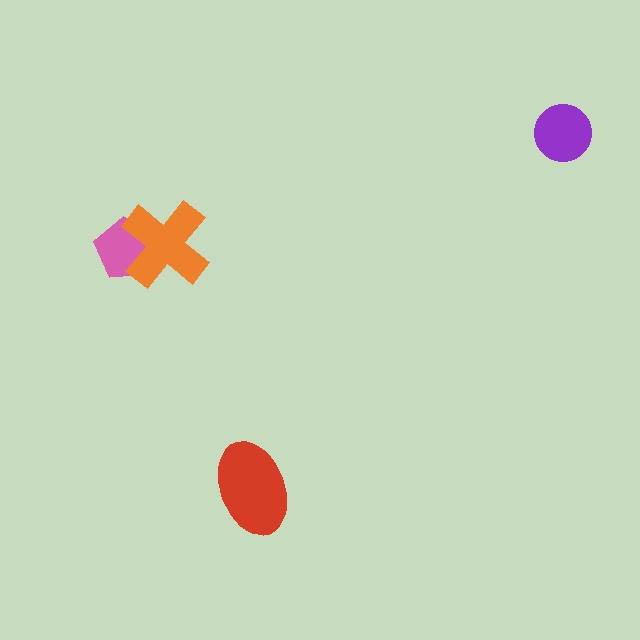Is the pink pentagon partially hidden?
Yes, it is partially covered by another shape.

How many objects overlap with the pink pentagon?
1 object overlaps with the pink pentagon.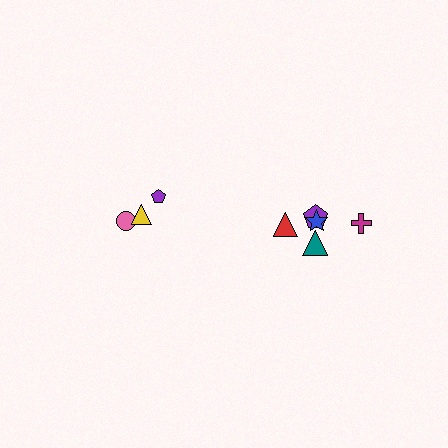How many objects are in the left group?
There are 3 objects.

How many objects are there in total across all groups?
There are 8 objects.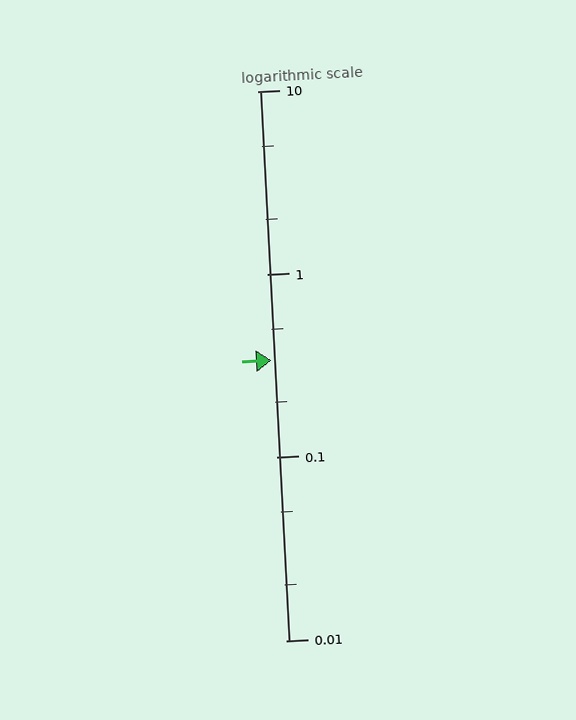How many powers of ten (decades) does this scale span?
The scale spans 3 decades, from 0.01 to 10.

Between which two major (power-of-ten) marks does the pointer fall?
The pointer is between 0.1 and 1.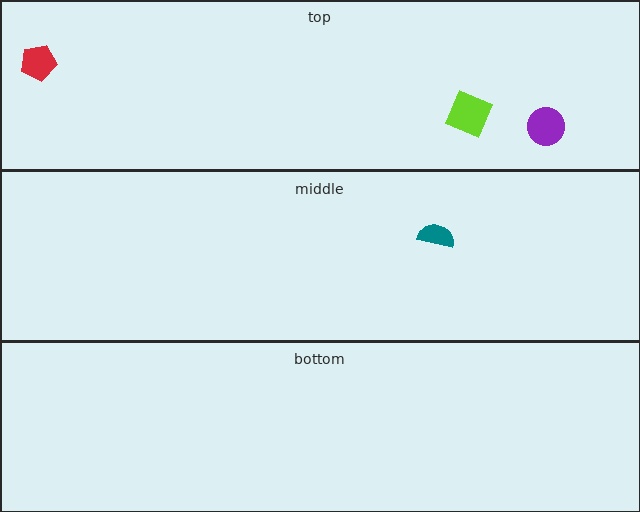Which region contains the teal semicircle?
The middle region.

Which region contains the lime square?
The top region.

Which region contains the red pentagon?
The top region.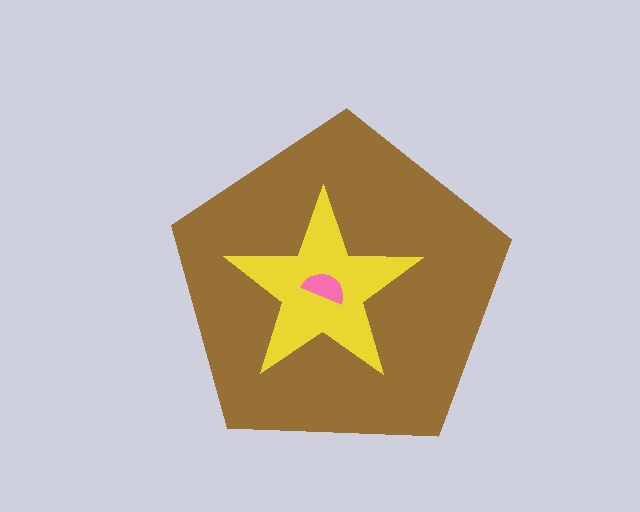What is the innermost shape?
The pink semicircle.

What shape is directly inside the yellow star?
The pink semicircle.